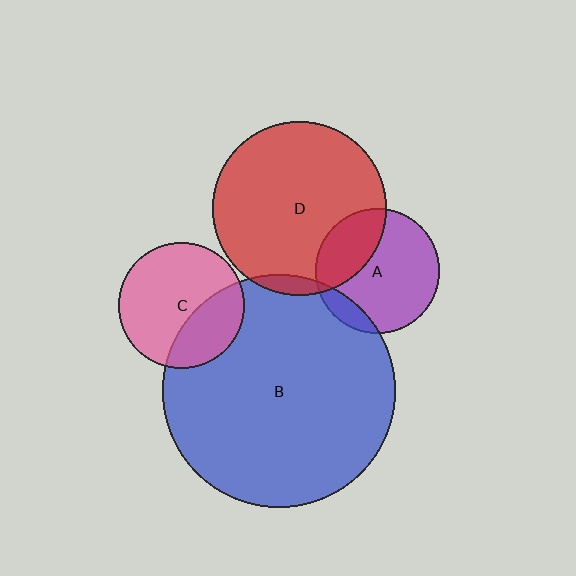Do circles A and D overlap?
Yes.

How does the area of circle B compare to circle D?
Approximately 1.8 times.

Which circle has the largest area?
Circle B (blue).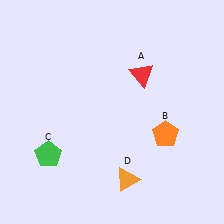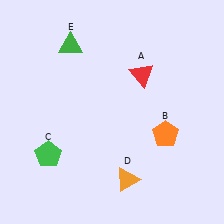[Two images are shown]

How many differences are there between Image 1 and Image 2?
There is 1 difference between the two images.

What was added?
A green triangle (E) was added in Image 2.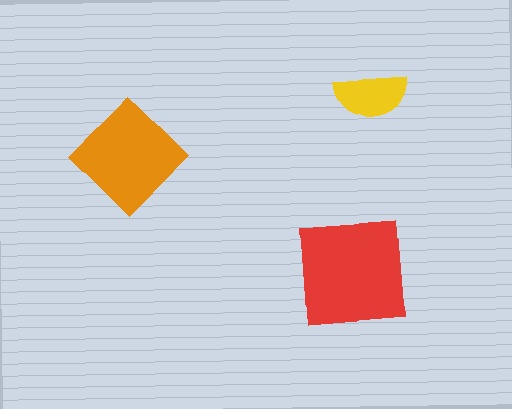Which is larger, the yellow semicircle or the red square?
The red square.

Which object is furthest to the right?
The yellow semicircle is rightmost.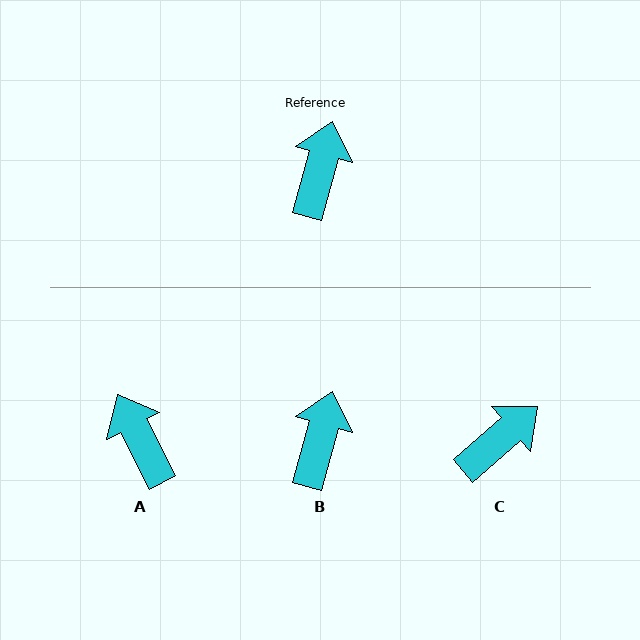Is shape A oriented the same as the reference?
No, it is off by about 42 degrees.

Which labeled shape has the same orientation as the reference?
B.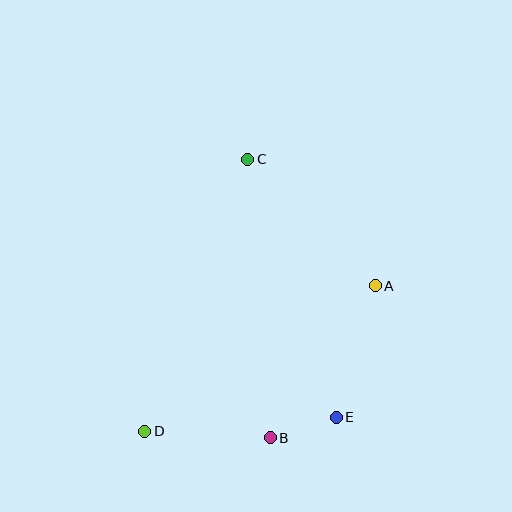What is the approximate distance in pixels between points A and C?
The distance between A and C is approximately 179 pixels.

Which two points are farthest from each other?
Points C and D are farthest from each other.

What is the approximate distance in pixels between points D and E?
The distance between D and E is approximately 192 pixels.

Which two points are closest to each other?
Points B and E are closest to each other.